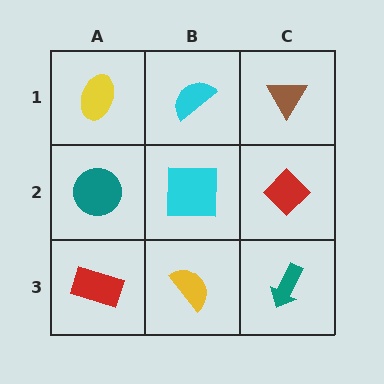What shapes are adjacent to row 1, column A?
A teal circle (row 2, column A), a cyan semicircle (row 1, column B).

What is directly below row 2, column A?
A red rectangle.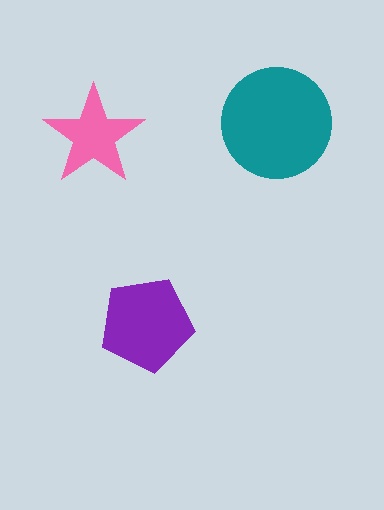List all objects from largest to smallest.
The teal circle, the purple pentagon, the pink star.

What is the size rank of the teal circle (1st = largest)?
1st.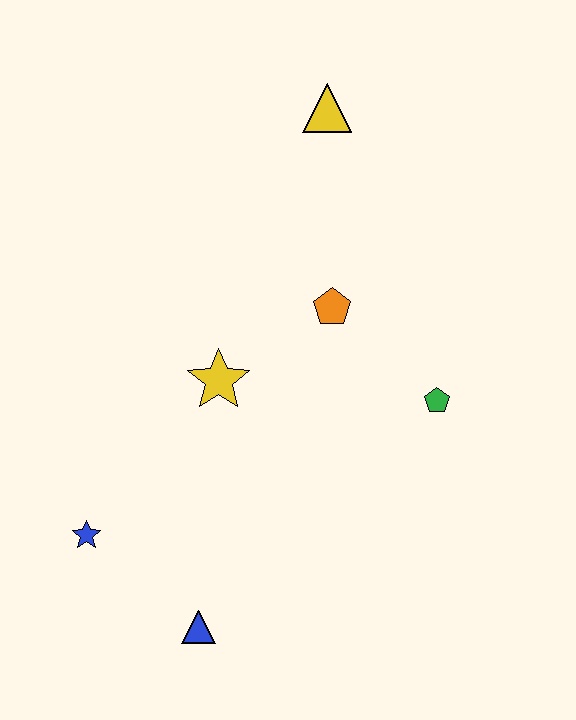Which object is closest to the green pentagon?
The orange pentagon is closest to the green pentagon.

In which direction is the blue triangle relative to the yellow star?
The blue triangle is below the yellow star.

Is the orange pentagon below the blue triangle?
No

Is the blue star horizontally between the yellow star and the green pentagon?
No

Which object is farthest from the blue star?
The yellow triangle is farthest from the blue star.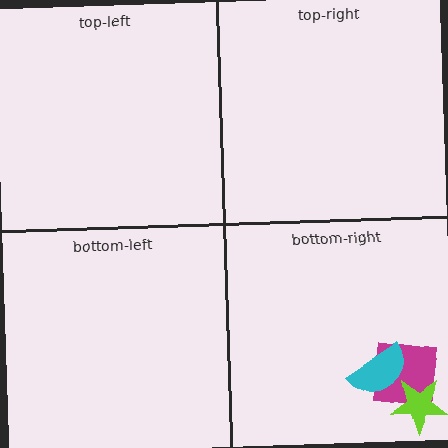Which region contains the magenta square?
The bottom-right region.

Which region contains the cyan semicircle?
The bottom-right region.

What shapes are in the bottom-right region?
The magenta square, the cyan semicircle, the lime star.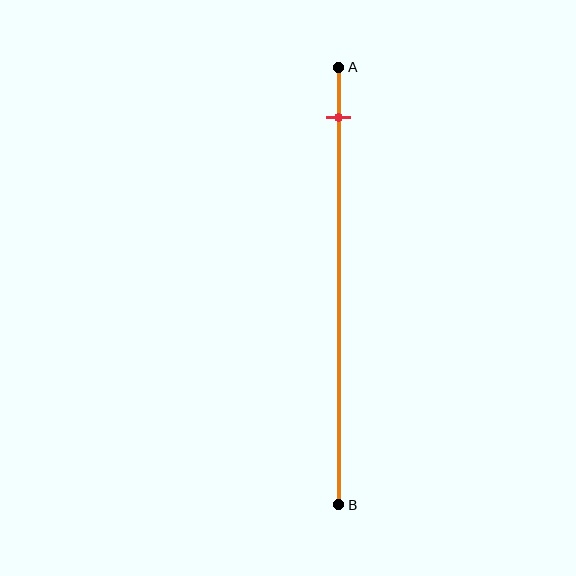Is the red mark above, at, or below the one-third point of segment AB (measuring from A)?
The red mark is above the one-third point of segment AB.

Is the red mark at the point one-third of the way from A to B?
No, the mark is at about 10% from A, not at the 33% one-third point.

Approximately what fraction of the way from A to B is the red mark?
The red mark is approximately 10% of the way from A to B.